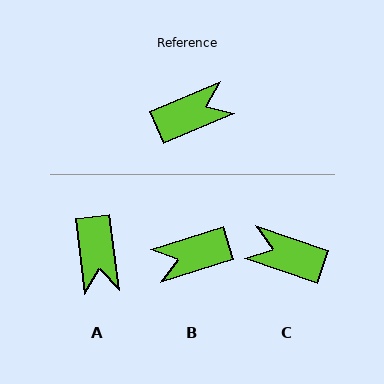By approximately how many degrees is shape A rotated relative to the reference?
Approximately 106 degrees clockwise.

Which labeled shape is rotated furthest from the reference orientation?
B, about 174 degrees away.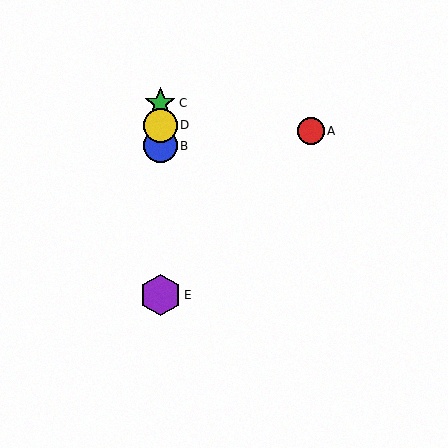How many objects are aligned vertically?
4 objects (B, C, D, E) are aligned vertically.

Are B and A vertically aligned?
No, B is at x≈160 and A is at x≈311.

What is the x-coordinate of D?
Object D is at x≈160.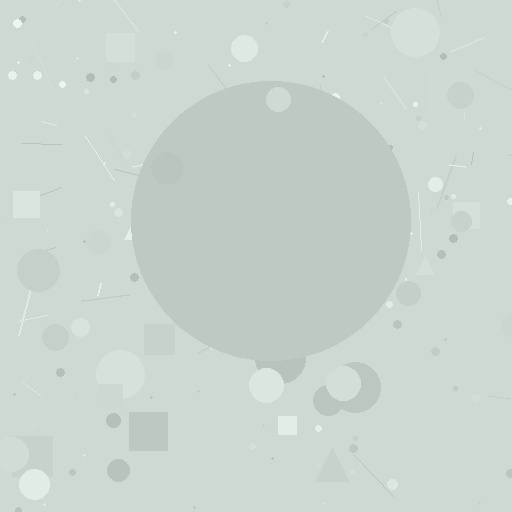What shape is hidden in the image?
A circle is hidden in the image.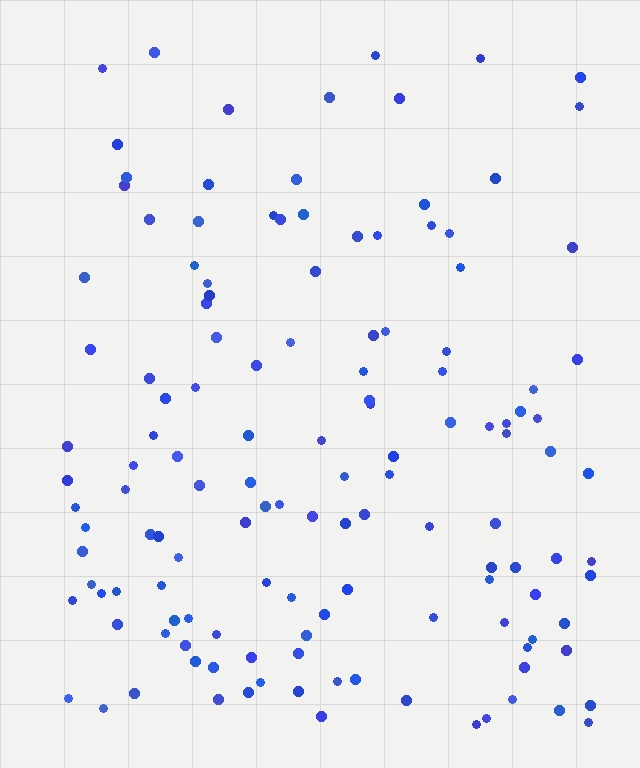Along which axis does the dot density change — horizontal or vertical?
Vertical.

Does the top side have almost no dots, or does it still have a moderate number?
Still a moderate number, just noticeably fewer than the bottom.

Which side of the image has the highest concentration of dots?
The bottom.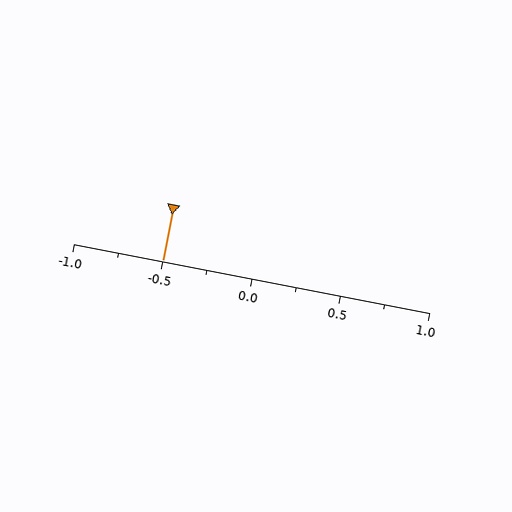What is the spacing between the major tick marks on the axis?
The major ticks are spaced 0.5 apart.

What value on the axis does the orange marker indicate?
The marker indicates approximately -0.5.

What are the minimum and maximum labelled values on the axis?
The axis runs from -1.0 to 1.0.